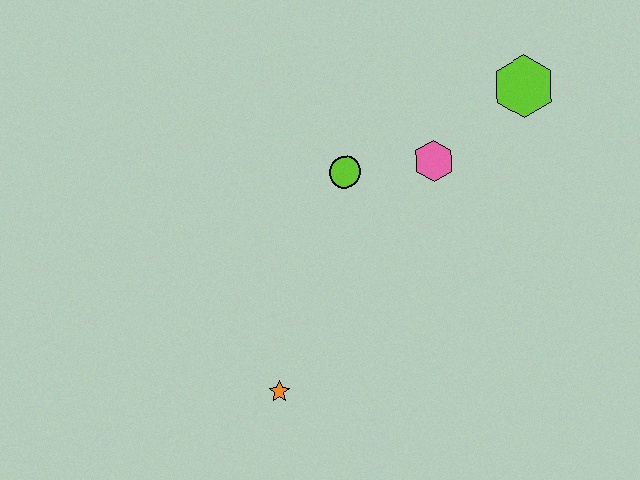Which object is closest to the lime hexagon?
The pink hexagon is closest to the lime hexagon.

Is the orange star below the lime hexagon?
Yes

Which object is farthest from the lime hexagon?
The orange star is farthest from the lime hexagon.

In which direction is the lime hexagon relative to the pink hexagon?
The lime hexagon is to the right of the pink hexagon.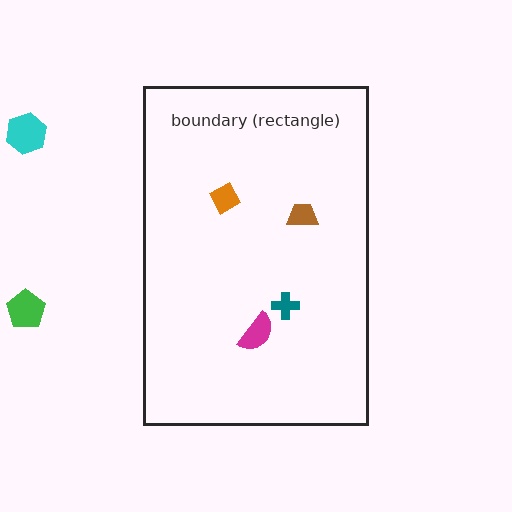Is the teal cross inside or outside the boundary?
Inside.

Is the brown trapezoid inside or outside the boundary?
Inside.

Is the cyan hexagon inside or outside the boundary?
Outside.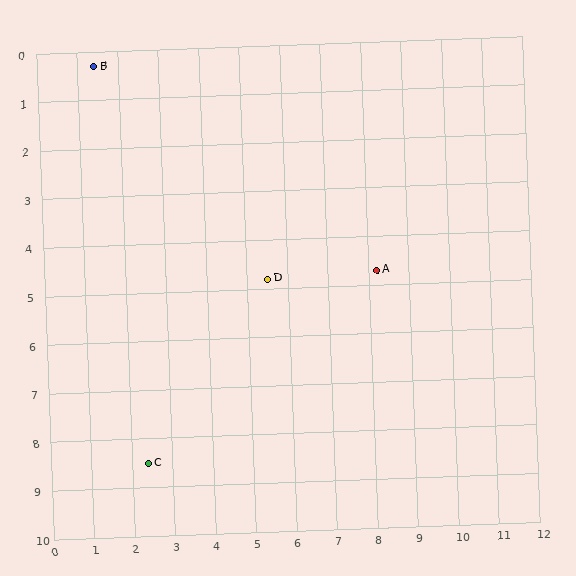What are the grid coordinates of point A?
Point A is at approximately (8.2, 4.7).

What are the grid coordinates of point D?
Point D is at approximately (5.5, 4.8).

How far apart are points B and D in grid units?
Points B and D are about 6.1 grid units apart.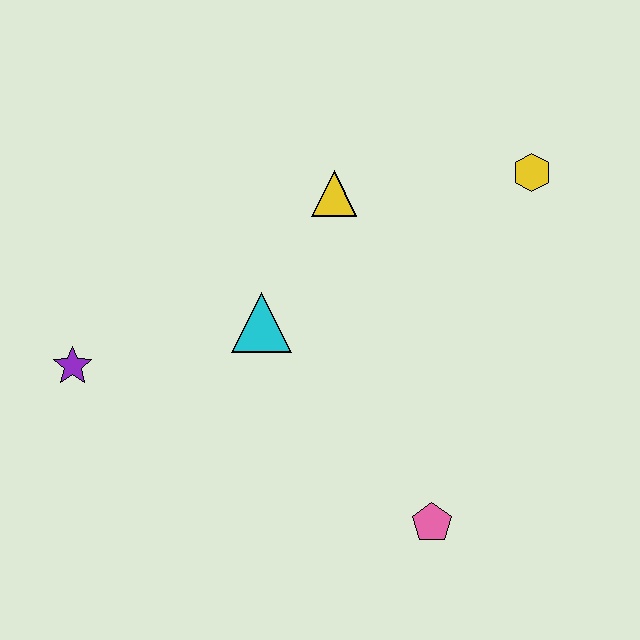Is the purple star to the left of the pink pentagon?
Yes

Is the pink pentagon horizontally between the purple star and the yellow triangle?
No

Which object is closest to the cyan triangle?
The yellow triangle is closest to the cyan triangle.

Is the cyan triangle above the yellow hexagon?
No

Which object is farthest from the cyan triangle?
The yellow hexagon is farthest from the cyan triangle.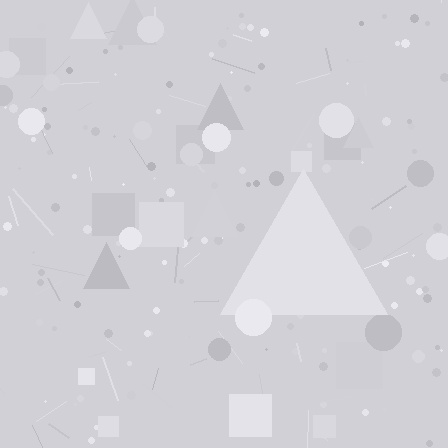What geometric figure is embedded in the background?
A triangle is embedded in the background.